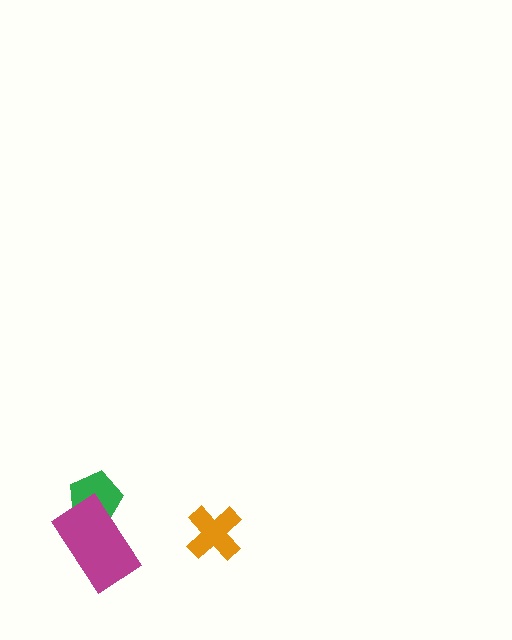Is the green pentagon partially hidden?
Yes, it is partially covered by another shape.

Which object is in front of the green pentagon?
The magenta rectangle is in front of the green pentagon.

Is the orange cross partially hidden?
No, no other shape covers it.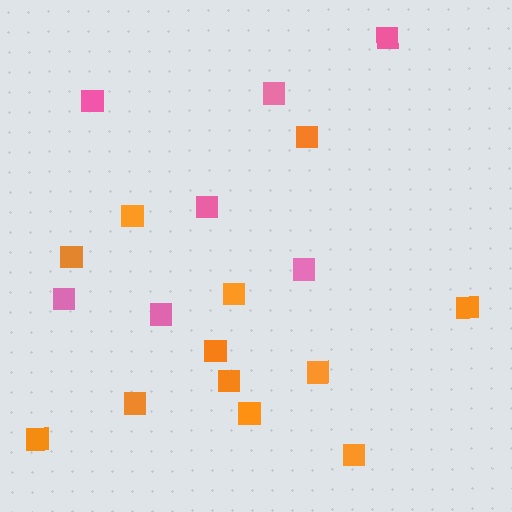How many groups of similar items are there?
There are 2 groups: one group of orange squares (12) and one group of pink squares (7).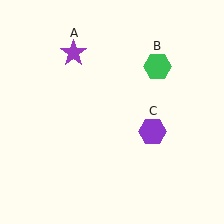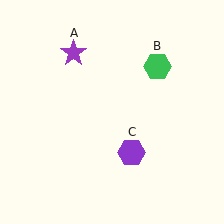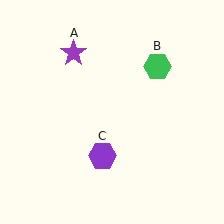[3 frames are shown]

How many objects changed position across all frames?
1 object changed position: purple hexagon (object C).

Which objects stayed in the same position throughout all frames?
Purple star (object A) and green hexagon (object B) remained stationary.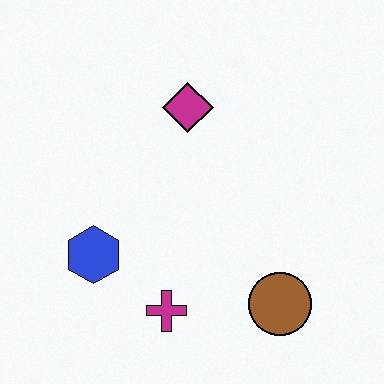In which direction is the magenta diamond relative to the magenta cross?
The magenta diamond is above the magenta cross.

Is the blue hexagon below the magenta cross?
No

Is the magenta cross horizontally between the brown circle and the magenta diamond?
No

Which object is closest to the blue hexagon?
The magenta cross is closest to the blue hexagon.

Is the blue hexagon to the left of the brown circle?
Yes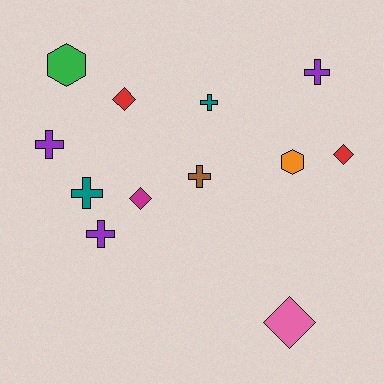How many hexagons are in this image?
There are 2 hexagons.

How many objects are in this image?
There are 12 objects.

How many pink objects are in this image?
There is 1 pink object.